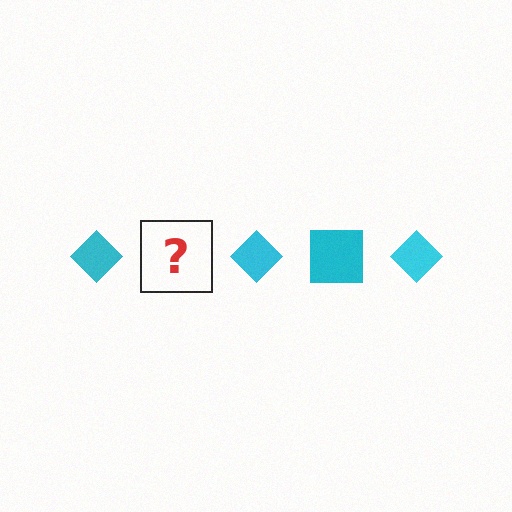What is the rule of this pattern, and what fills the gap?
The rule is that the pattern cycles through diamond, square shapes in cyan. The gap should be filled with a cyan square.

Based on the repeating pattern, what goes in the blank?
The blank should be a cyan square.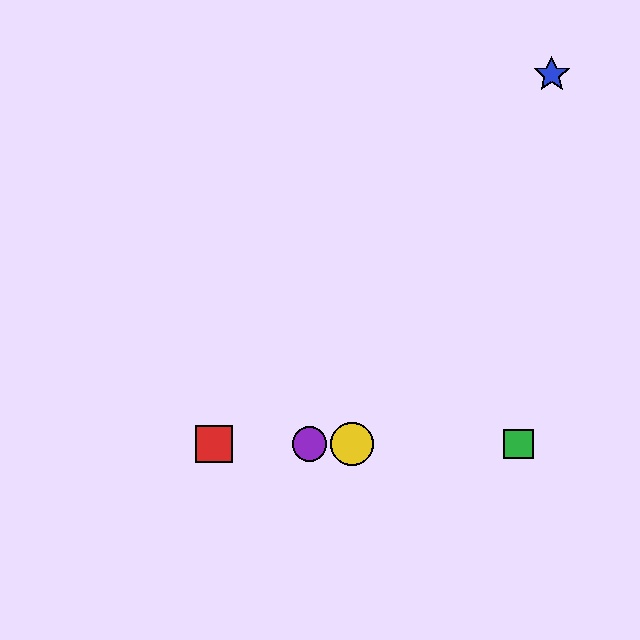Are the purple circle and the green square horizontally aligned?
Yes, both are at y≈444.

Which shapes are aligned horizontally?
The red square, the green square, the yellow circle, the purple circle are aligned horizontally.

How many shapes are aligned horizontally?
4 shapes (the red square, the green square, the yellow circle, the purple circle) are aligned horizontally.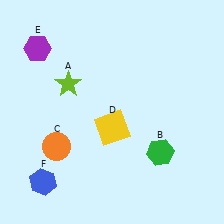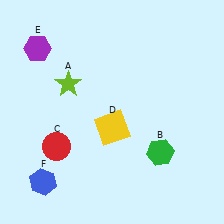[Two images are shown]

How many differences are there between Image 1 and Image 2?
There is 1 difference between the two images.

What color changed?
The circle (C) changed from orange in Image 1 to red in Image 2.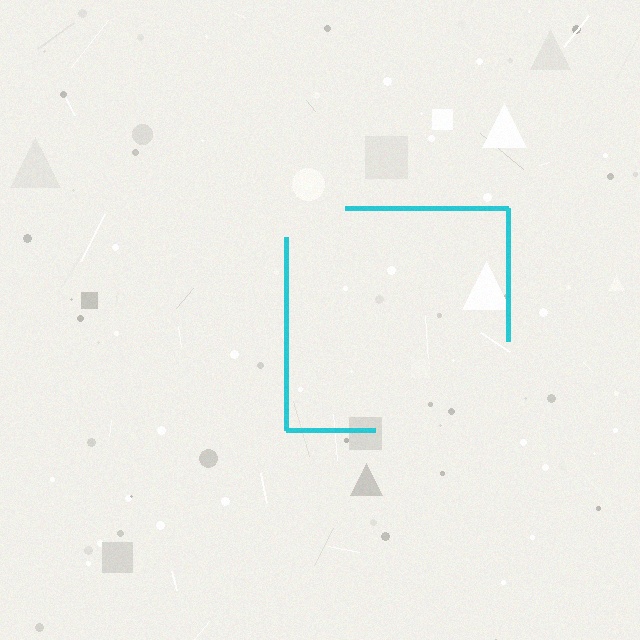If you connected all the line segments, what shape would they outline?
They would outline a square.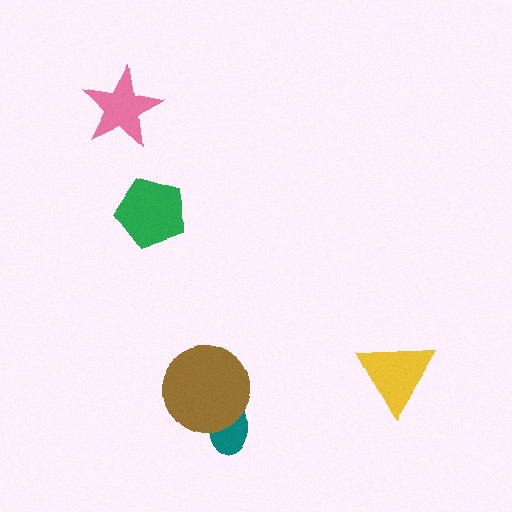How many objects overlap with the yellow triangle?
0 objects overlap with the yellow triangle.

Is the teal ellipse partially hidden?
Yes, it is partially covered by another shape.